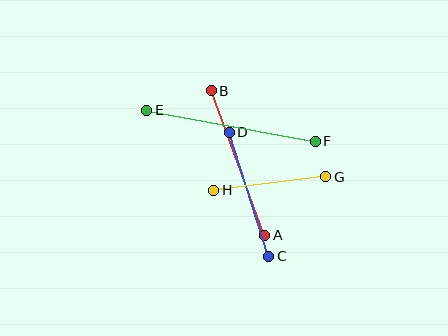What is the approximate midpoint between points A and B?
The midpoint is at approximately (238, 163) pixels.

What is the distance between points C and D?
The distance is approximately 131 pixels.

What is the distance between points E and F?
The distance is approximately 171 pixels.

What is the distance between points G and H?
The distance is approximately 112 pixels.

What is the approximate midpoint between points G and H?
The midpoint is at approximately (270, 183) pixels.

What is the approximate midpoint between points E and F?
The midpoint is at approximately (231, 126) pixels.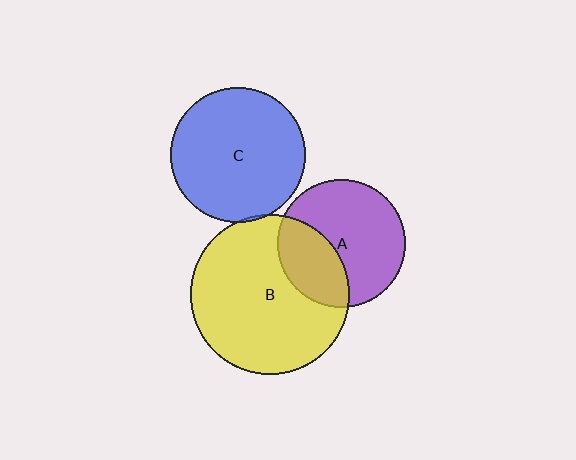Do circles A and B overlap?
Yes.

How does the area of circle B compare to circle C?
Approximately 1.4 times.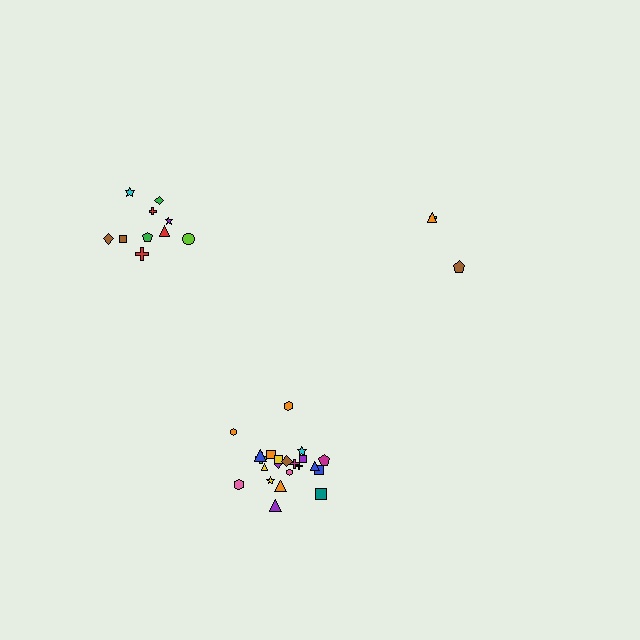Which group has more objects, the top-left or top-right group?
The top-left group.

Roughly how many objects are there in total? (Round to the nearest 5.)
Roughly 35 objects in total.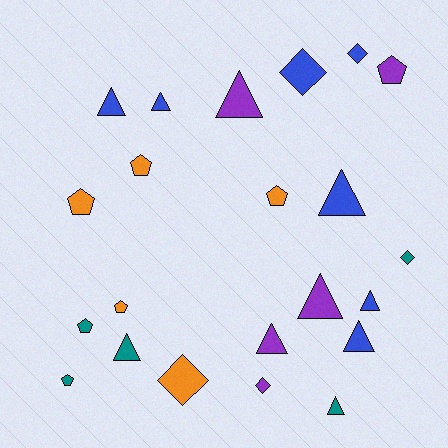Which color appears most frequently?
Blue, with 7 objects.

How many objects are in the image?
There are 22 objects.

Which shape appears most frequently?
Triangle, with 10 objects.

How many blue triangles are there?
There are 5 blue triangles.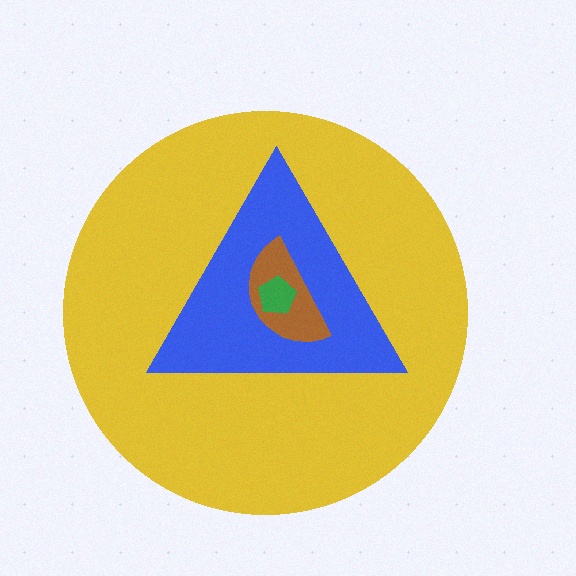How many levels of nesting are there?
4.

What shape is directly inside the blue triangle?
The brown semicircle.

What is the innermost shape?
The green pentagon.